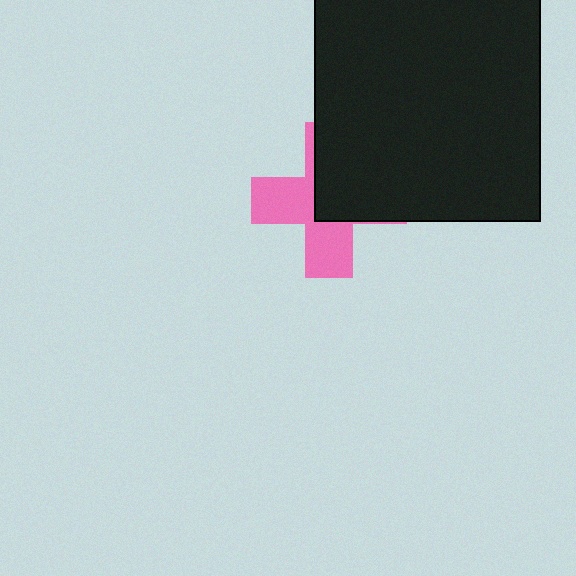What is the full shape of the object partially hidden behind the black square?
The partially hidden object is a pink cross.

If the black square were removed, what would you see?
You would see the complete pink cross.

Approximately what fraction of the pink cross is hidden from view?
Roughly 51% of the pink cross is hidden behind the black square.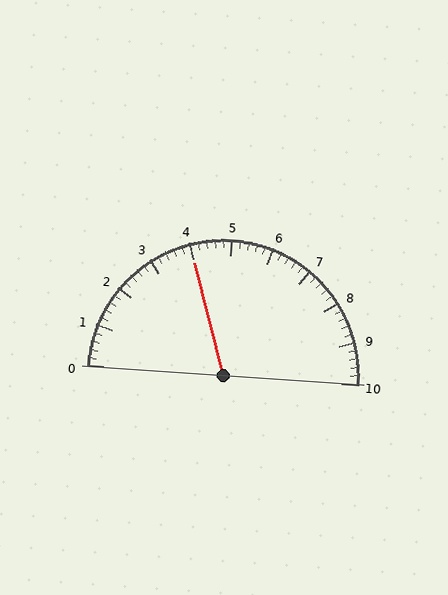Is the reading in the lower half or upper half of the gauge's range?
The reading is in the lower half of the range (0 to 10).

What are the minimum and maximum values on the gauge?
The gauge ranges from 0 to 10.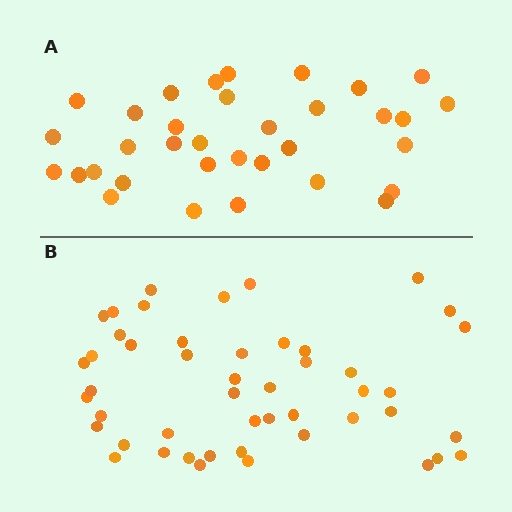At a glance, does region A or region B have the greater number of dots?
Region B (the bottom region) has more dots.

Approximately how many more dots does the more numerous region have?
Region B has approximately 15 more dots than region A.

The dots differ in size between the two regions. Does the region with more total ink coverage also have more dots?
No. Region A has more total ink coverage because its dots are larger, but region B actually contains more individual dots. Total area can be misleading — the number of items is what matters here.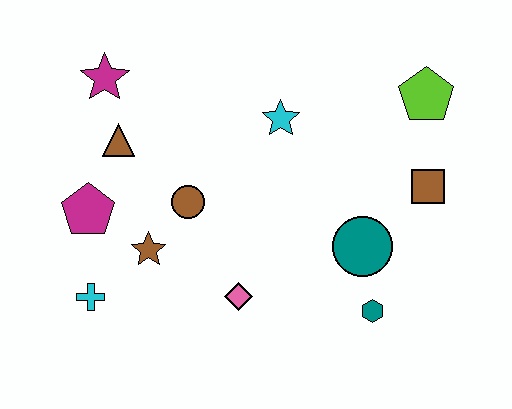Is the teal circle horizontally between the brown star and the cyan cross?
No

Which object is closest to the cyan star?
The brown circle is closest to the cyan star.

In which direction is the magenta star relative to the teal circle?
The magenta star is to the left of the teal circle.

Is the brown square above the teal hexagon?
Yes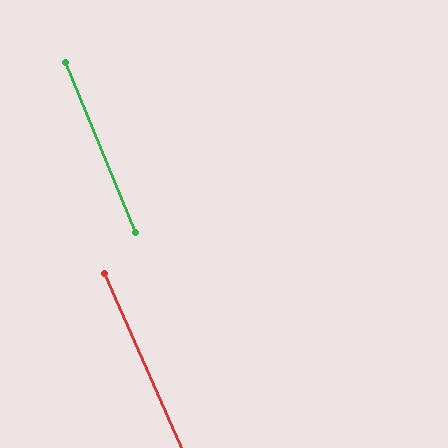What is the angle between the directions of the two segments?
Approximately 2 degrees.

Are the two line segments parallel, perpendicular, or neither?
Parallel — their directions differ by only 1.5°.